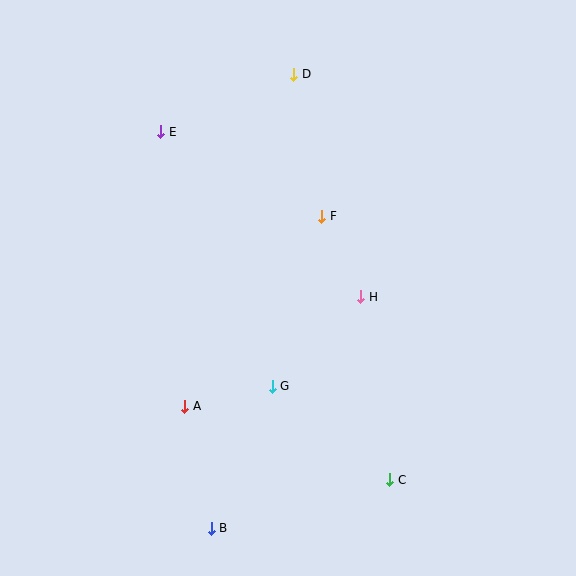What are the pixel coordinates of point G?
Point G is at (272, 386).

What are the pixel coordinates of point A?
Point A is at (185, 406).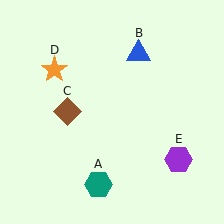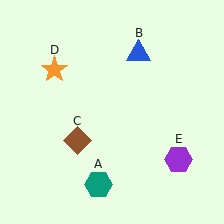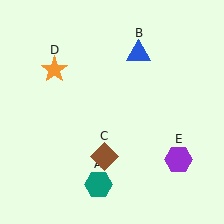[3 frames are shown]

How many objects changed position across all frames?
1 object changed position: brown diamond (object C).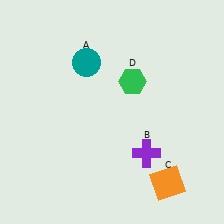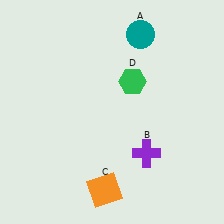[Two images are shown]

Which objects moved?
The objects that moved are: the teal circle (A), the orange square (C).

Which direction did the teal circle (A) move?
The teal circle (A) moved right.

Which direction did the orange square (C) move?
The orange square (C) moved left.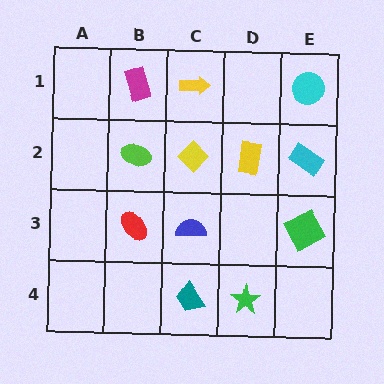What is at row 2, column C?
A yellow diamond.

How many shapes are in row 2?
4 shapes.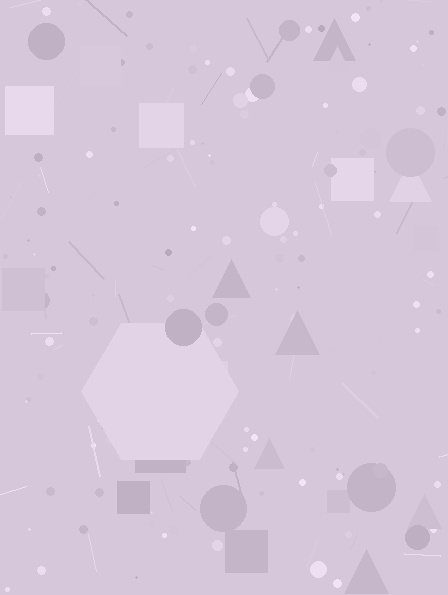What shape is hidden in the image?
A hexagon is hidden in the image.